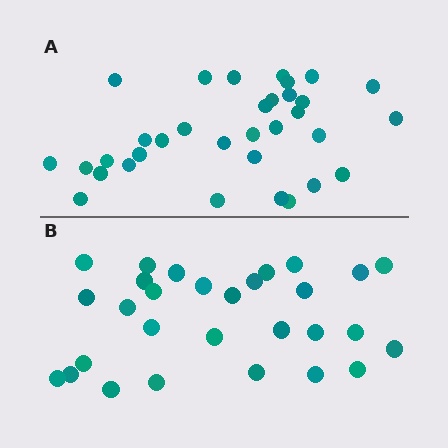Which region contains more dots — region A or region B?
Region A (the top region) has more dots.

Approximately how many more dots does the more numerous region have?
Region A has about 4 more dots than region B.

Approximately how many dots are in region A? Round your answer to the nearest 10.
About 30 dots. (The exact count is 33, which rounds to 30.)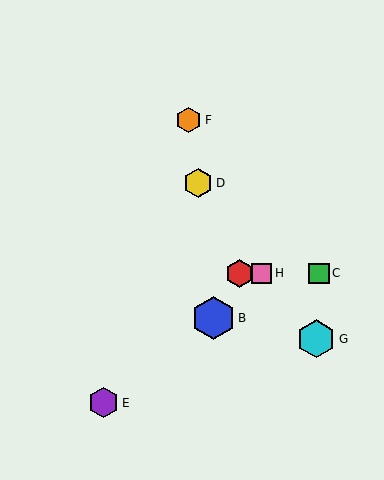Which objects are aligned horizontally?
Objects A, C, H are aligned horizontally.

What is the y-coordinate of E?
Object E is at y≈403.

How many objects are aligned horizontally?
3 objects (A, C, H) are aligned horizontally.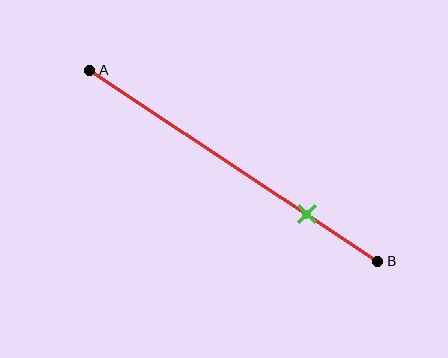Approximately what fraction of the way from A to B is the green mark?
The green mark is approximately 75% of the way from A to B.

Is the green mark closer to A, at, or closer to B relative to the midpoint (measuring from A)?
The green mark is closer to point B than the midpoint of segment AB.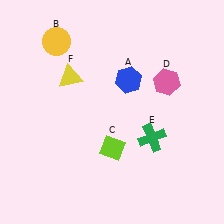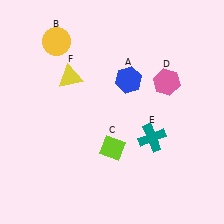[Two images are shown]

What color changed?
The cross (E) changed from green in Image 1 to teal in Image 2.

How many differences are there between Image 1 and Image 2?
There is 1 difference between the two images.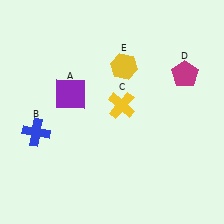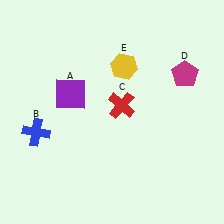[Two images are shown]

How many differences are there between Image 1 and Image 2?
There is 1 difference between the two images.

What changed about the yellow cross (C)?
In Image 1, C is yellow. In Image 2, it changed to red.